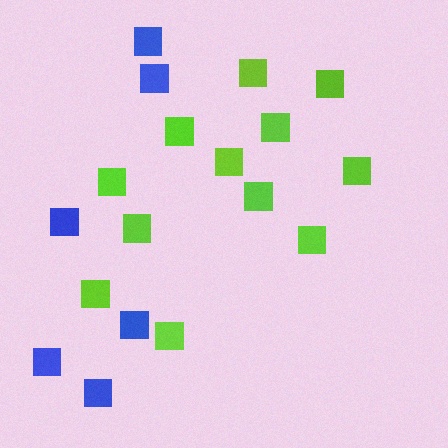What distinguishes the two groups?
There are 2 groups: one group of lime squares (12) and one group of blue squares (6).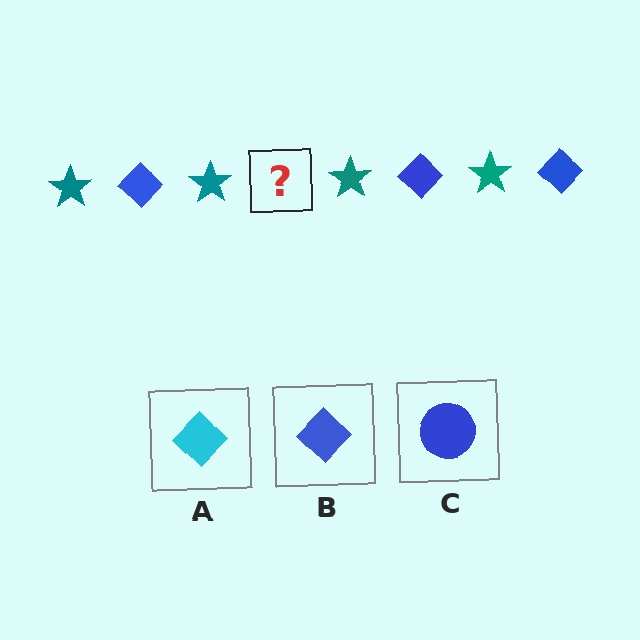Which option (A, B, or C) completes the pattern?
B.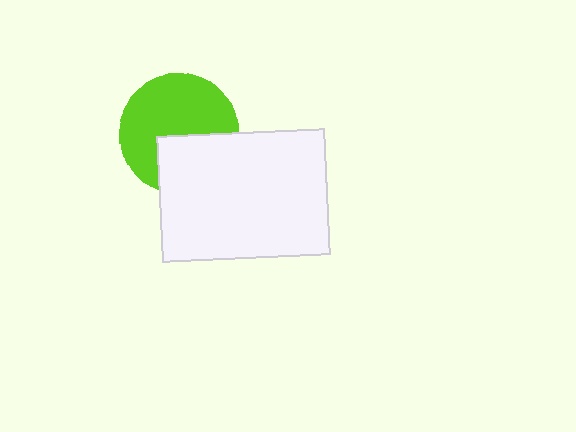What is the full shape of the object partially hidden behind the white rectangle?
The partially hidden object is a lime circle.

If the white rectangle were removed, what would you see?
You would see the complete lime circle.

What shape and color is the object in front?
The object in front is a white rectangle.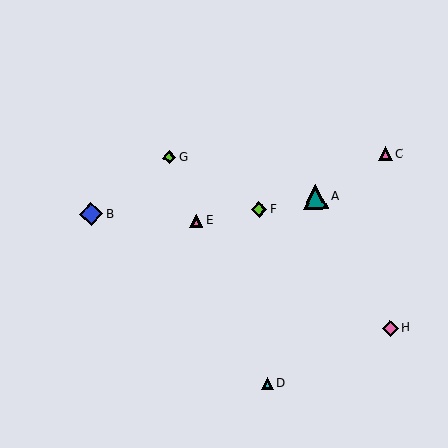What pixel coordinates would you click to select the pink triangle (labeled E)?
Click at (196, 221) to select the pink triangle E.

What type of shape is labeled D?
Shape D is a cyan triangle.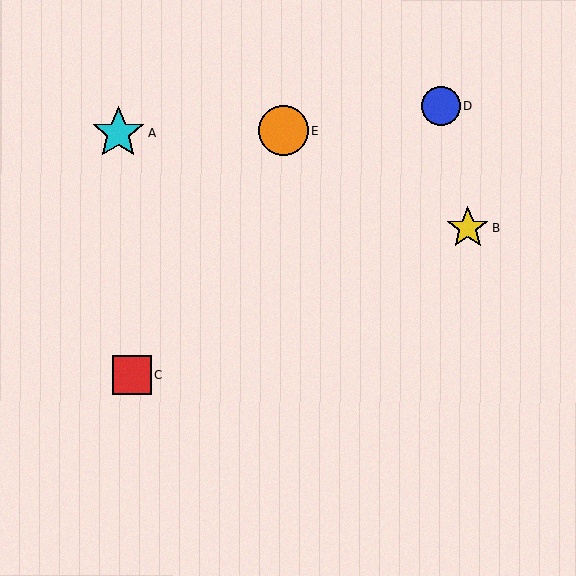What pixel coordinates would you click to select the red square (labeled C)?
Click at (132, 376) to select the red square C.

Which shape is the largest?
The cyan star (labeled A) is the largest.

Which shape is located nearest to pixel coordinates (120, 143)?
The cyan star (labeled A) at (118, 133) is nearest to that location.